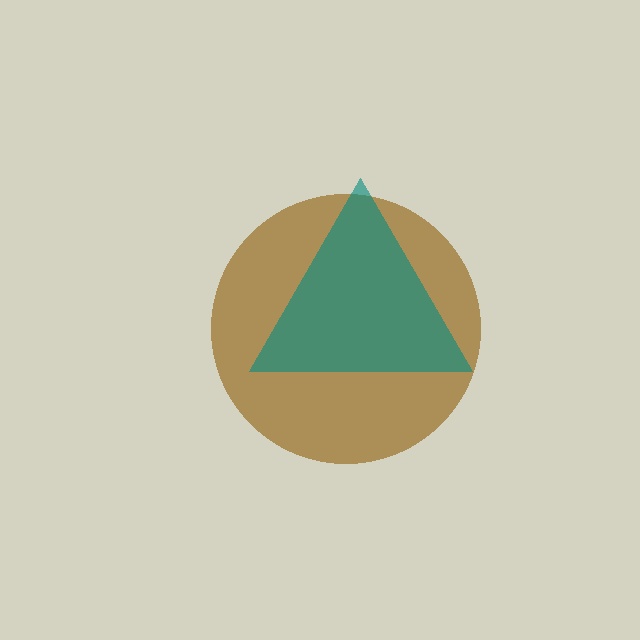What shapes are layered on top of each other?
The layered shapes are: a brown circle, a teal triangle.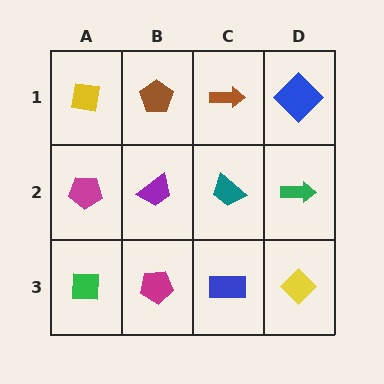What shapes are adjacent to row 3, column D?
A green arrow (row 2, column D), a blue rectangle (row 3, column C).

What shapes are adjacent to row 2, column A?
A yellow square (row 1, column A), a green square (row 3, column A), a purple trapezoid (row 2, column B).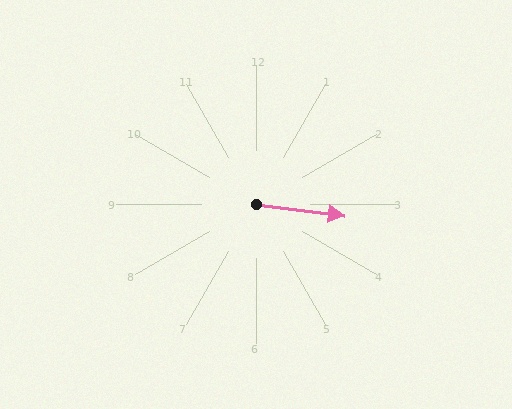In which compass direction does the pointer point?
East.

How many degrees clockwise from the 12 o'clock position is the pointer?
Approximately 97 degrees.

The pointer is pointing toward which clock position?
Roughly 3 o'clock.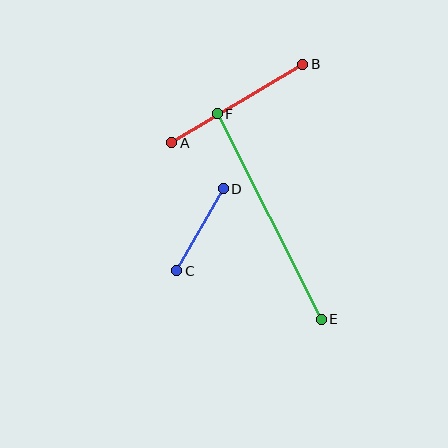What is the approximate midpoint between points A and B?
The midpoint is at approximately (237, 103) pixels.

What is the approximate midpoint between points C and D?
The midpoint is at approximately (200, 230) pixels.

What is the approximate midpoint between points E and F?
The midpoint is at approximately (269, 217) pixels.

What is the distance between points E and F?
The distance is approximately 230 pixels.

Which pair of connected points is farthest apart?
Points E and F are farthest apart.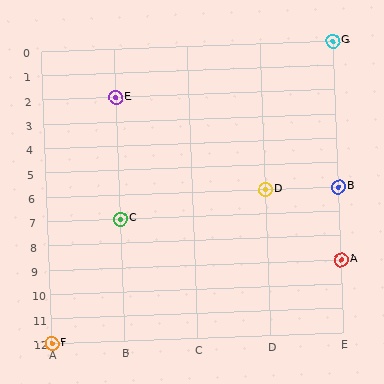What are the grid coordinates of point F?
Point F is at grid coordinates (A, 12).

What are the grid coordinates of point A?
Point A is at grid coordinates (E, 9).